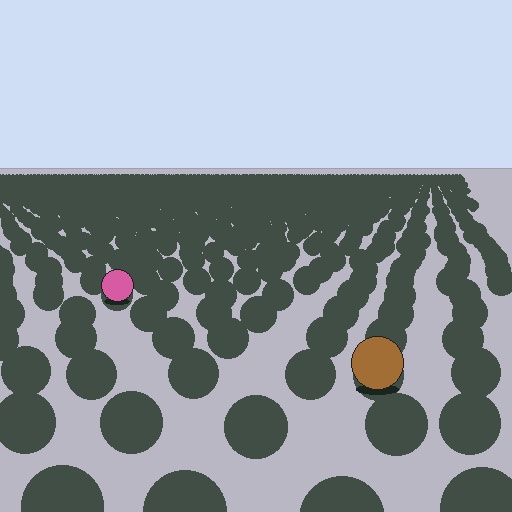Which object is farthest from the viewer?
The pink circle is farthest from the viewer. It appears smaller and the ground texture around it is denser.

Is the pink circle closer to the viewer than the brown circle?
No. The brown circle is closer — you can tell from the texture gradient: the ground texture is coarser near it.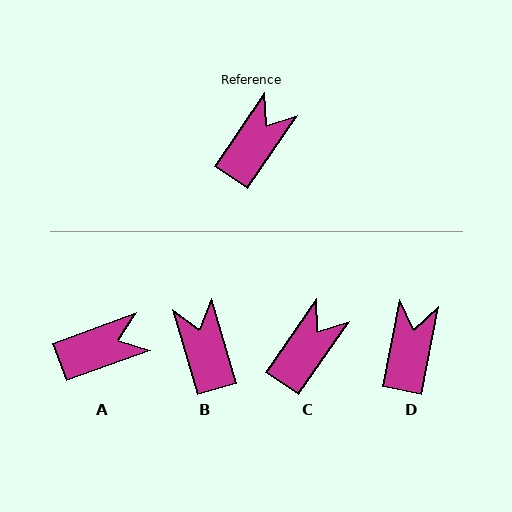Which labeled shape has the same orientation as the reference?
C.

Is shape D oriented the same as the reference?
No, it is off by about 23 degrees.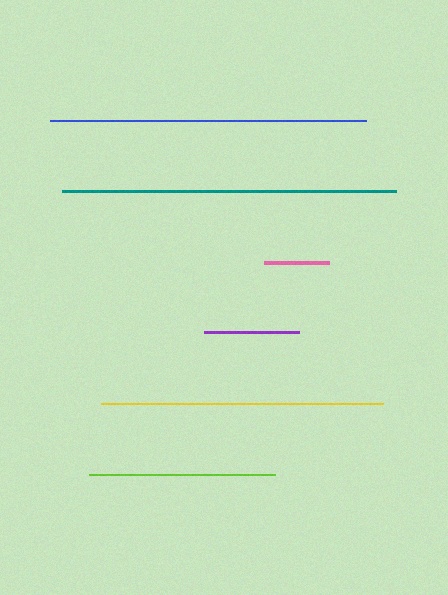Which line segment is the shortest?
The pink line is the shortest at approximately 65 pixels.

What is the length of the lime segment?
The lime segment is approximately 185 pixels long.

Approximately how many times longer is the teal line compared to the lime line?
The teal line is approximately 1.8 times the length of the lime line.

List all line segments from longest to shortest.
From longest to shortest: teal, blue, yellow, lime, purple, pink.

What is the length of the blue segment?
The blue segment is approximately 317 pixels long.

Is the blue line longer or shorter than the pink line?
The blue line is longer than the pink line.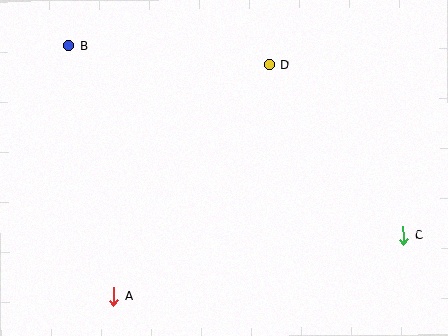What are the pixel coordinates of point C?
Point C is at (403, 235).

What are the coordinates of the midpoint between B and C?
The midpoint between B and C is at (236, 141).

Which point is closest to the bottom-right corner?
Point C is closest to the bottom-right corner.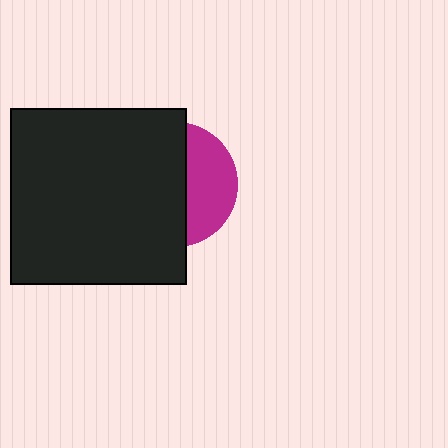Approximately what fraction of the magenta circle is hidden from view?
Roughly 62% of the magenta circle is hidden behind the black square.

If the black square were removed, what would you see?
You would see the complete magenta circle.